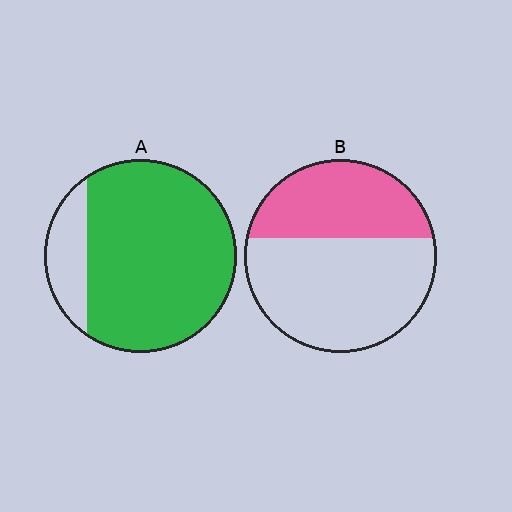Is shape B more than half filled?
No.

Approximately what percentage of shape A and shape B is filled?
A is approximately 85% and B is approximately 40%.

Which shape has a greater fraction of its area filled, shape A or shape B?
Shape A.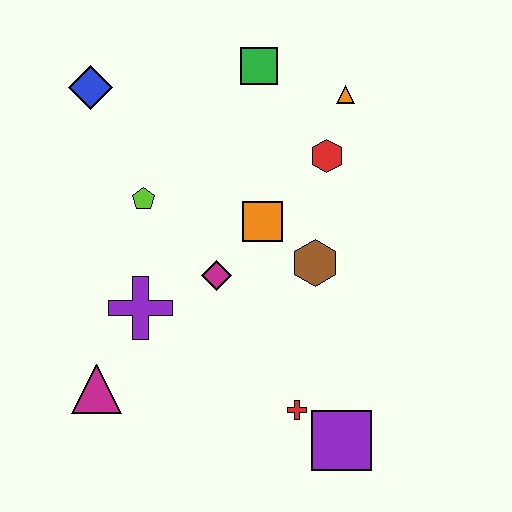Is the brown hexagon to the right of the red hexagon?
No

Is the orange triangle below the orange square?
No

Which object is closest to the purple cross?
The magenta diamond is closest to the purple cross.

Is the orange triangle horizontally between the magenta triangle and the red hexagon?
No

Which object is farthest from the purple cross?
The orange triangle is farthest from the purple cross.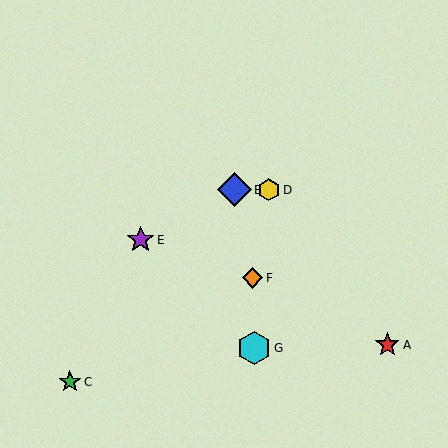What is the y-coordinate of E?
Object E is at y≈240.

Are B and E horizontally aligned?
No, B is at y≈190 and E is at y≈240.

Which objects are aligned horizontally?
Objects B, D are aligned horizontally.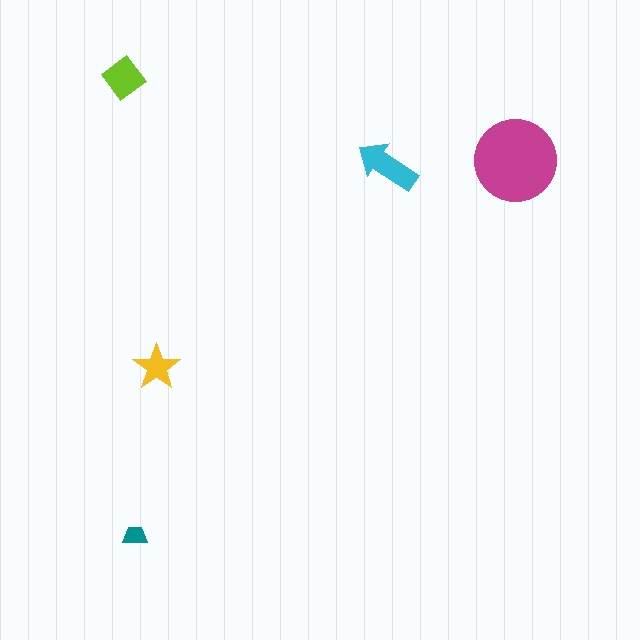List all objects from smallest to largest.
The teal trapezoid, the yellow star, the lime diamond, the cyan arrow, the magenta circle.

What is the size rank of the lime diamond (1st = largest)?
3rd.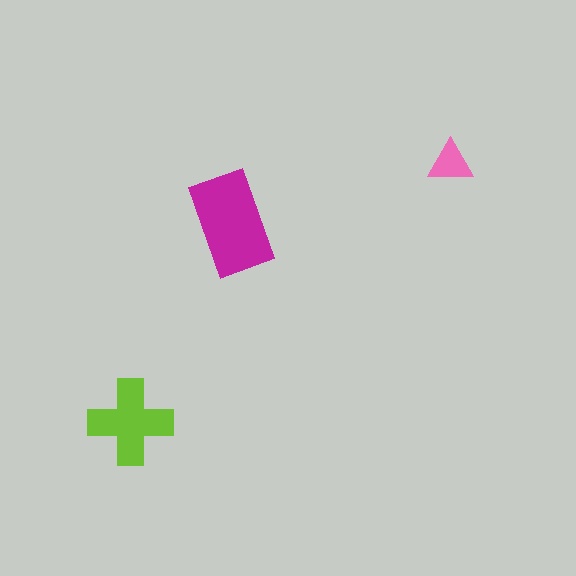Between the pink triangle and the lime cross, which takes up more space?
The lime cross.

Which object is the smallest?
The pink triangle.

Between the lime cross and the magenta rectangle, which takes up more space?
The magenta rectangle.